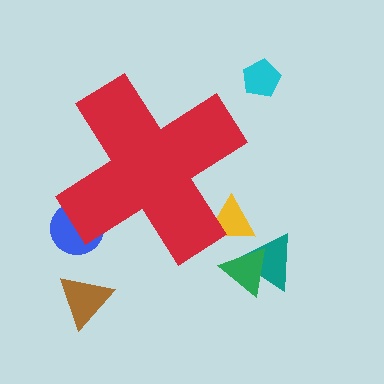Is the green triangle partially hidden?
No, the green triangle is fully visible.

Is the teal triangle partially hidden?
No, the teal triangle is fully visible.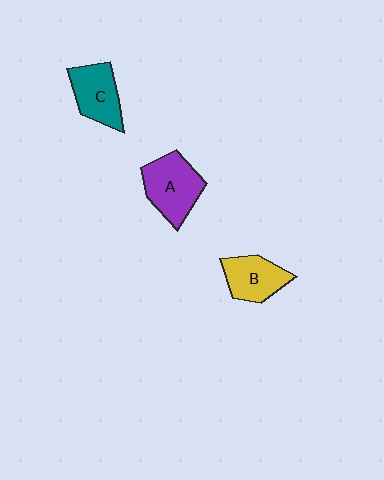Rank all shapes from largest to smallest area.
From largest to smallest: A (purple), C (teal), B (yellow).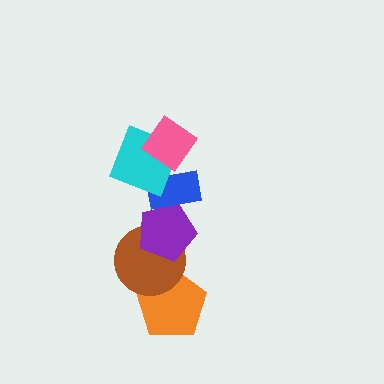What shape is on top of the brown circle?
The purple pentagon is on top of the brown circle.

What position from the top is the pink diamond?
The pink diamond is 1st from the top.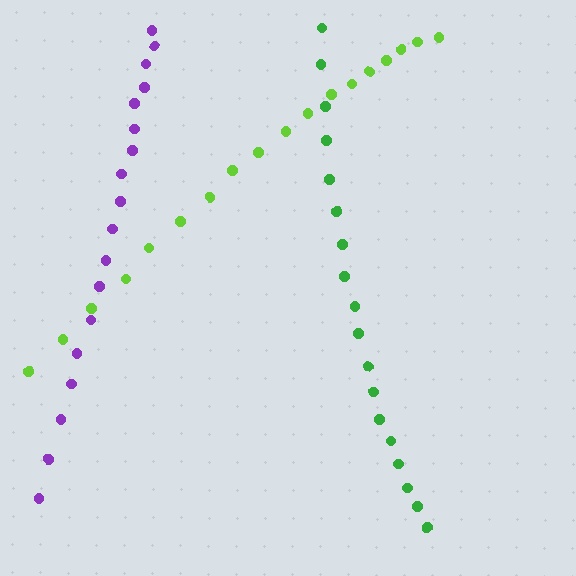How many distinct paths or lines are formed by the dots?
There are 3 distinct paths.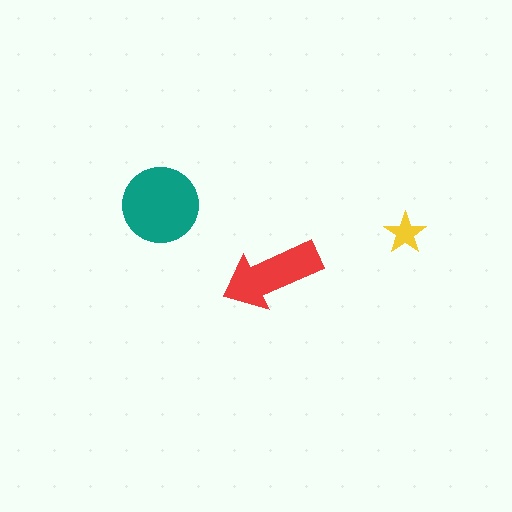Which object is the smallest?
The yellow star.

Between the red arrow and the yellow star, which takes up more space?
The red arrow.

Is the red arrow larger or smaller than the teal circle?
Smaller.